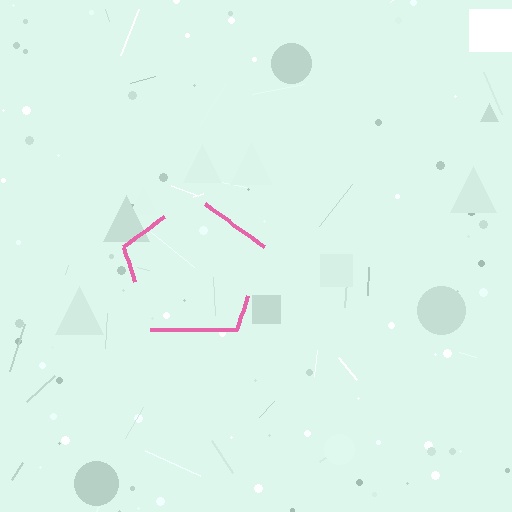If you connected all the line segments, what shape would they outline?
They would outline a pentagon.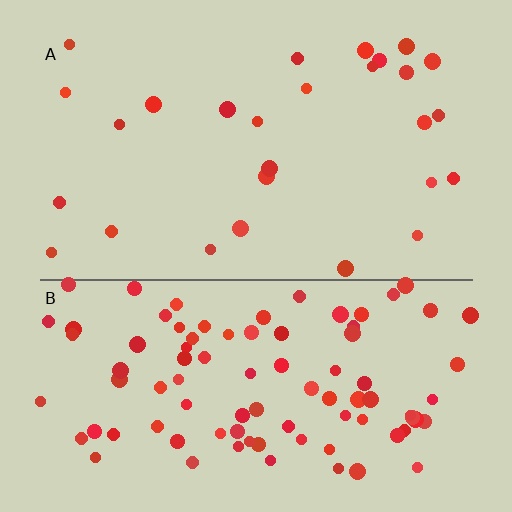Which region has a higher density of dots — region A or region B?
B (the bottom).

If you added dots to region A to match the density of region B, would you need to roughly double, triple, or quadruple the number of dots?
Approximately triple.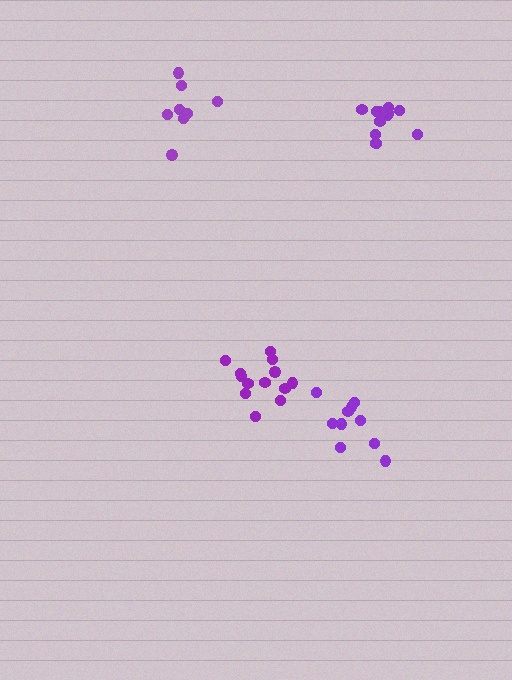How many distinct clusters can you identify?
There are 4 distinct clusters.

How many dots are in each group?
Group 1: 10 dots, Group 2: 8 dots, Group 3: 13 dots, Group 4: 12 dots (43 total).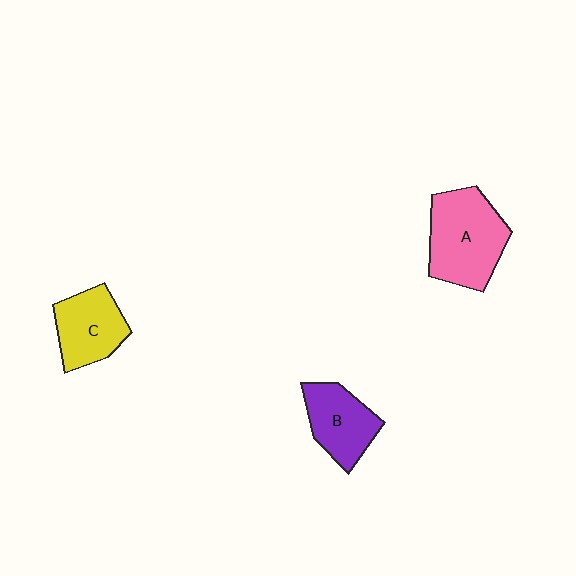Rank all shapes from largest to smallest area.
From largest to smallest: A (pink), C (yellow), B (purple).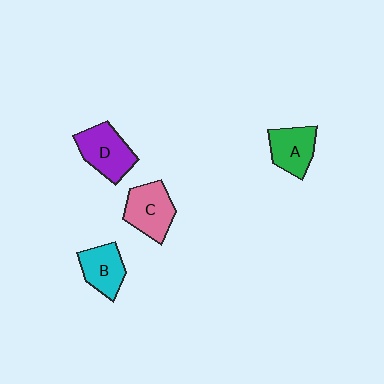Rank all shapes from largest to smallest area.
From largest to smallest: D (purple), C (pink), A (green), B (cyan).